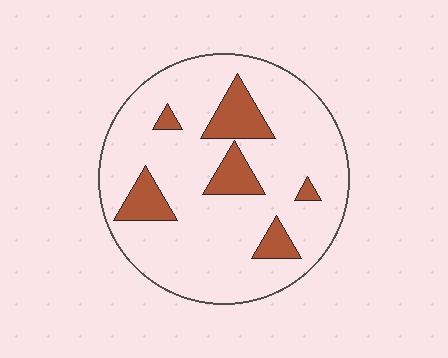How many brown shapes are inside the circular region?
6.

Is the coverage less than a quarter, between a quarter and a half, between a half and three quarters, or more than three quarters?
Less than a quarter.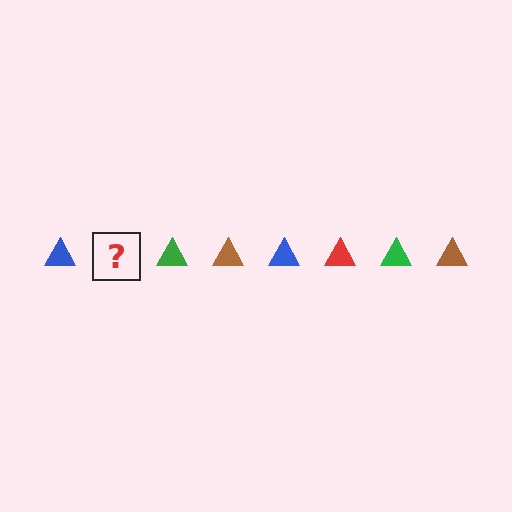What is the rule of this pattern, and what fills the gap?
The rule is that the pattern cycles through blue, red, green, brown triangles. The gap should be filled with a red triangle.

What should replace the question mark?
The question mark should be replaced with a red triangle.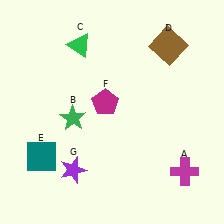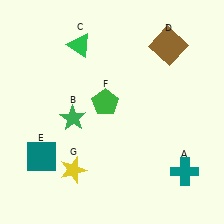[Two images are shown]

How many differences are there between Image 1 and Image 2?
There are 3 differences between the two images.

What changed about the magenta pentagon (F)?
In Image 1, F is magenta. In Image 2, it changed to green.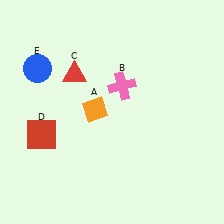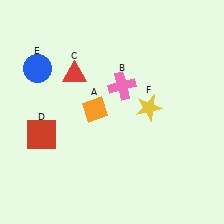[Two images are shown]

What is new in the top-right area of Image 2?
A yellow star (F) was added in the top-right area of Image 2.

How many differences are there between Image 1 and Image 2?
There is 1 difference between the two images.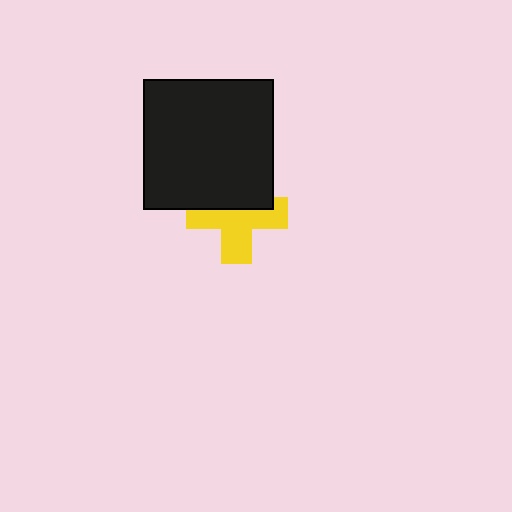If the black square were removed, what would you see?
You would see the complete yellow cross.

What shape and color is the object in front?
The object in front is a black square.